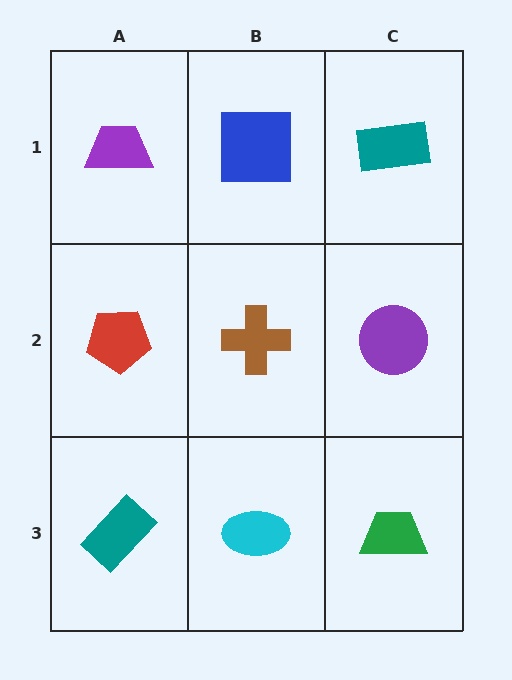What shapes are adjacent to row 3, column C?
A purple circle (row 2, column C), a cyan ellipse (row 3, column B).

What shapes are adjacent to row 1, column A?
A red pentagon (row 2, column A), a blue square (row 1, column B).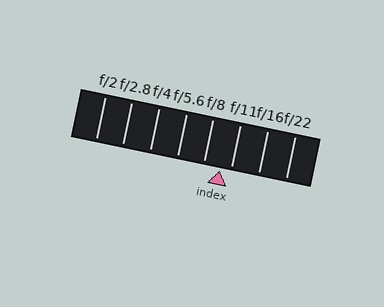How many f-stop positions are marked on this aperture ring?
There are 8 f-stop positions marked.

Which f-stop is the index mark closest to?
The index mark is closest to f/11.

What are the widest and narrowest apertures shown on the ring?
The widest aperture shown is f/2 and the narrowest is f/22.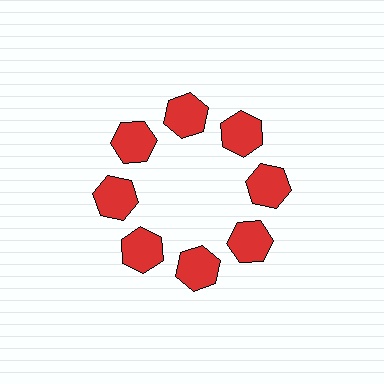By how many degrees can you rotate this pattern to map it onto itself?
The pattern maps onto itself every 45 degrees of rotation.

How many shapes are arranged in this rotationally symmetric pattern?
There are 8 shapes, arranged in 8 groups of 1.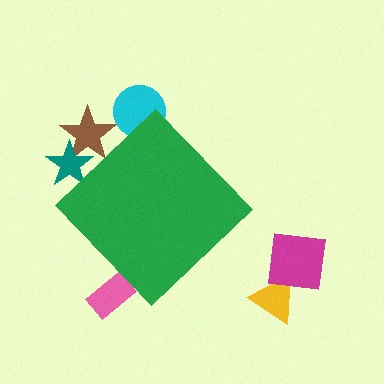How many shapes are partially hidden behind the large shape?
4 shapes are partially hidden.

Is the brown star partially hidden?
Yes, the brown star is partially hidden behind the green diamond.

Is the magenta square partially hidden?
No, the magenta square is fully visible.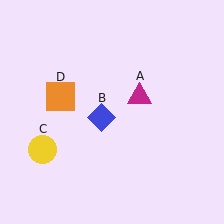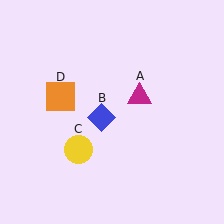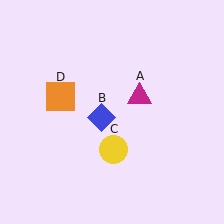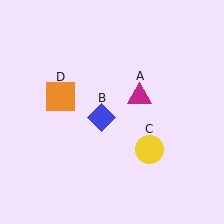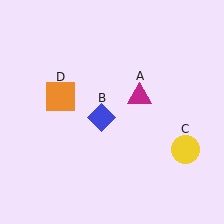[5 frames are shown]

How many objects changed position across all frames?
1 object changed position: yellow circle (object C).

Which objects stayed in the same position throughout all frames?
Magenta triangle (object A) and blue diamond (object B) and orange square (object D) remained stationary.